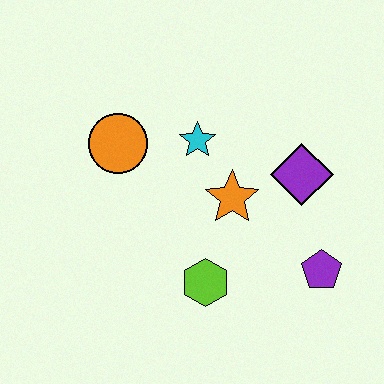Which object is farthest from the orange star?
The orange circle is farthest from the orange star.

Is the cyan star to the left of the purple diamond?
Yes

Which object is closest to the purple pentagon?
The purple diamond is closest to the purple pentagon.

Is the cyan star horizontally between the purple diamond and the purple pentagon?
No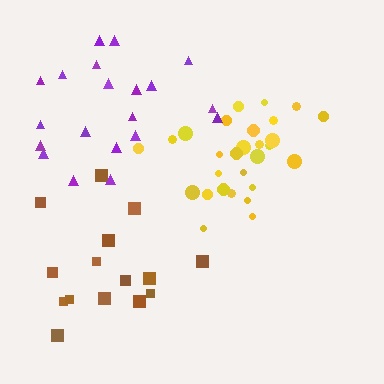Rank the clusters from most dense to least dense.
yellow, purple, brown.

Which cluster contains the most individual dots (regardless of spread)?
Yellow (28).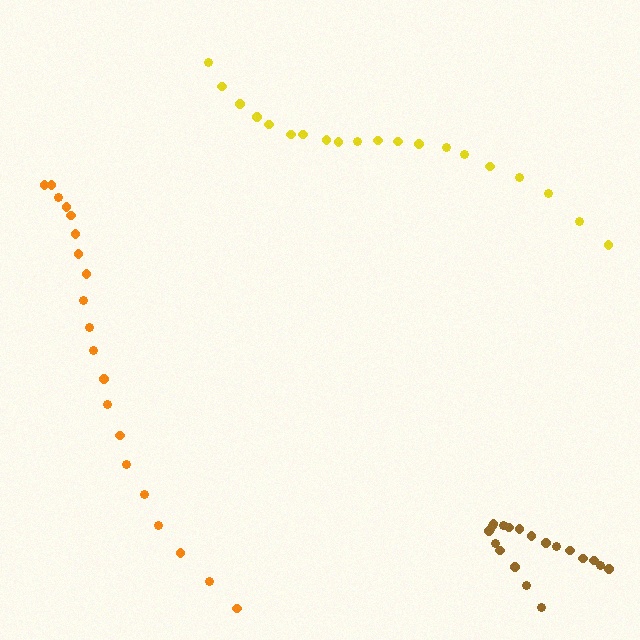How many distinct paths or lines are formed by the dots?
There are 3 distinct paths.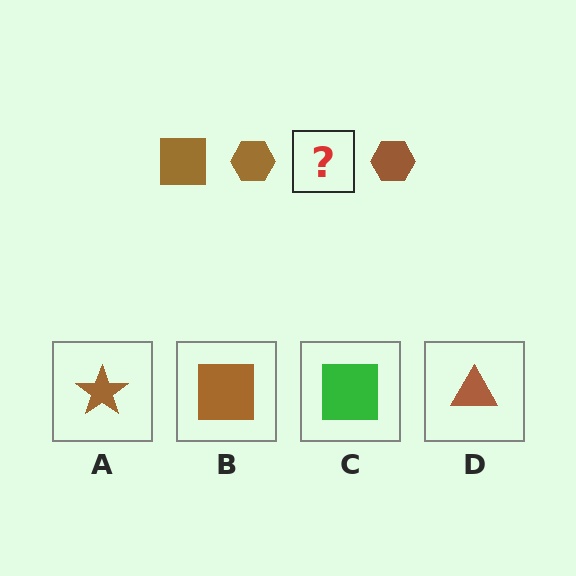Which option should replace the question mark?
Option B.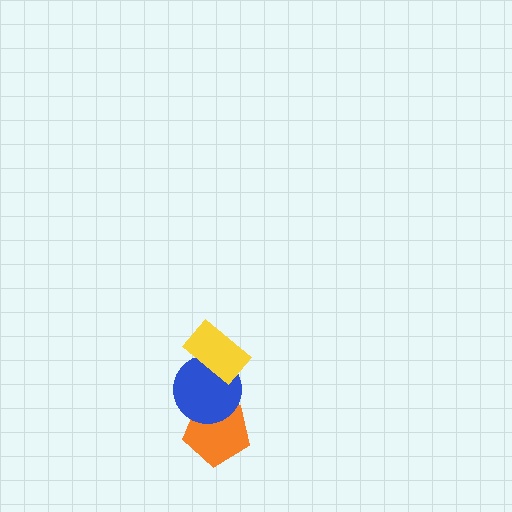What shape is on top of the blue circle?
The yellow rectangle is on top of the blue circle.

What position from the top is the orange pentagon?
The orange pentagon is 3rd from the top.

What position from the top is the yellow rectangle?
The yellow rectangle is 1st from the top.